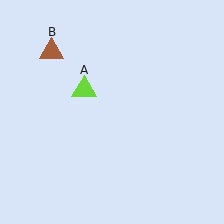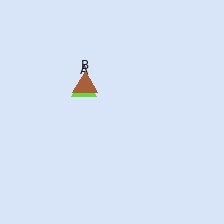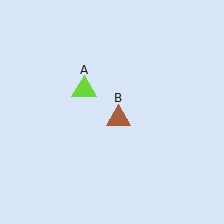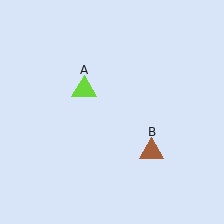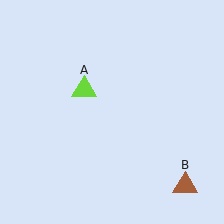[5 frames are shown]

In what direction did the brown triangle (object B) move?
The brown triangle (object B) moved down and to the right.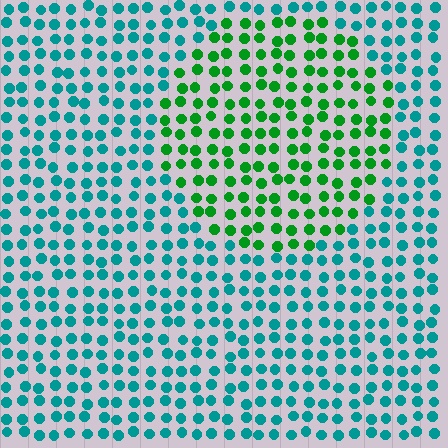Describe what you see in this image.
The image is filled with small teal elements in a uniform arrangement. A circle-shaped region is visible where the elements are tinted to a slightly different hue, forming a subtle color boundary.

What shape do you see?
I see a circle.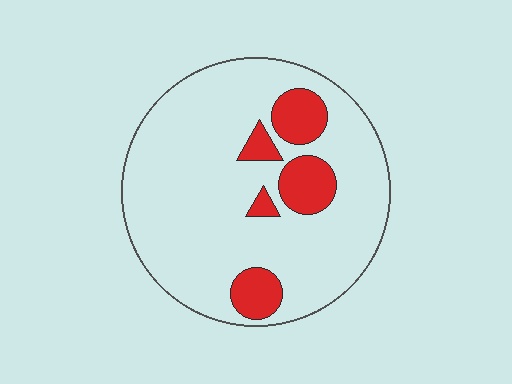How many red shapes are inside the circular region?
5.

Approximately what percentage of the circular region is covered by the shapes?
Approximately 15%.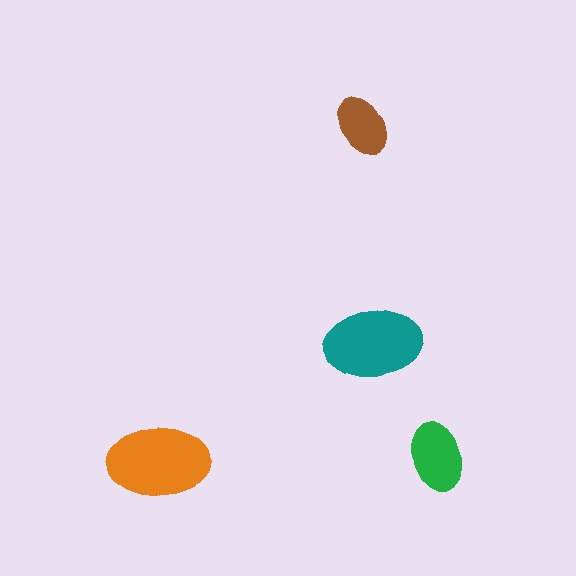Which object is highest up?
The brown ellipse is topmost.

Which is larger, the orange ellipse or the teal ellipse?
The orange one.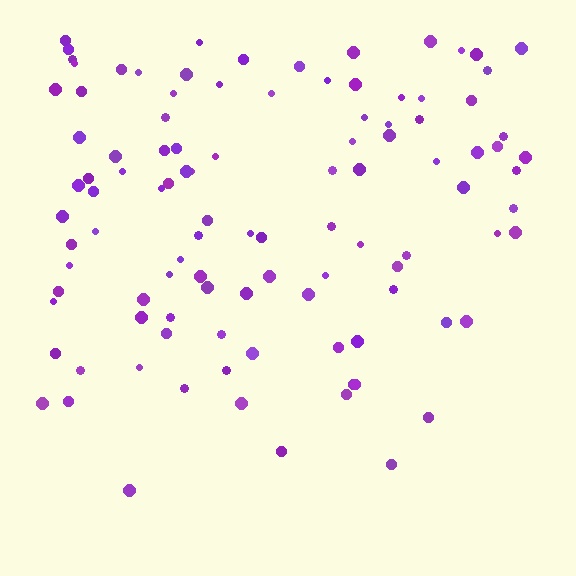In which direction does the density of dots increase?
From bottom to top, with the top side densest.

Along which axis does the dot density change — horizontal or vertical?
Vertical.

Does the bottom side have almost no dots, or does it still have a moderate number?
Still a moderate number, just noticeably fewer than the top.